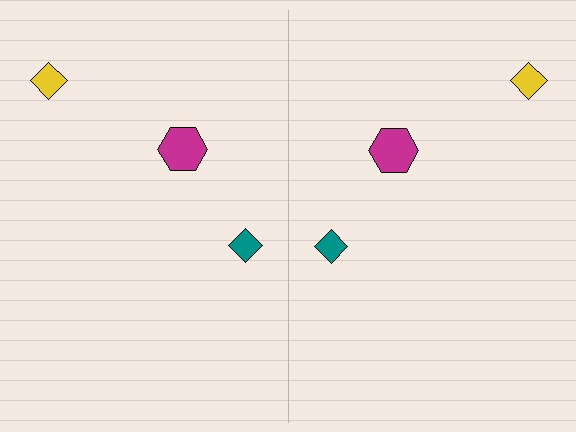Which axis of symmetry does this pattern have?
The pattern has a vertical axis of symmetry running through the center of the image.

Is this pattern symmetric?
Yes, this pattern has bilateral (reflection) symmetry.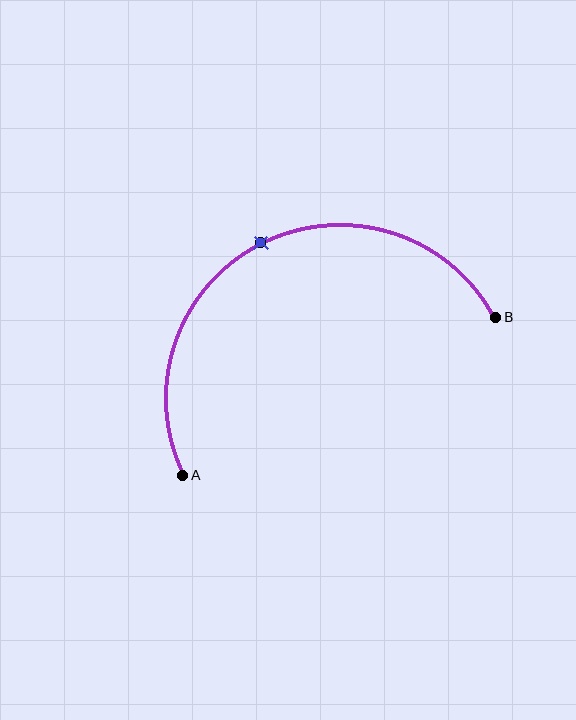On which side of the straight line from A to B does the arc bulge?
The arc bulges above the straight line connecting A and B.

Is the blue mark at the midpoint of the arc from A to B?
Yes. The blue mark lies on the arc at equal arc-length from both A and B — it is the arc midpoint.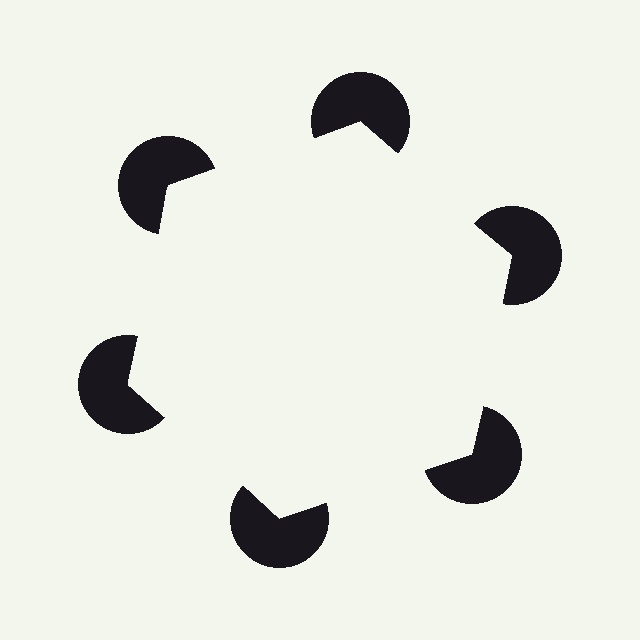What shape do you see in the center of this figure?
An illusory hexagon — its edges are inferred from the aligned wedge cuts in the pac-man discs, not physically drawn.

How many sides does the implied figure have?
6 sides.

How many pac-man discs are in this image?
There are 6 — one at each vertex of the illusory hexagon.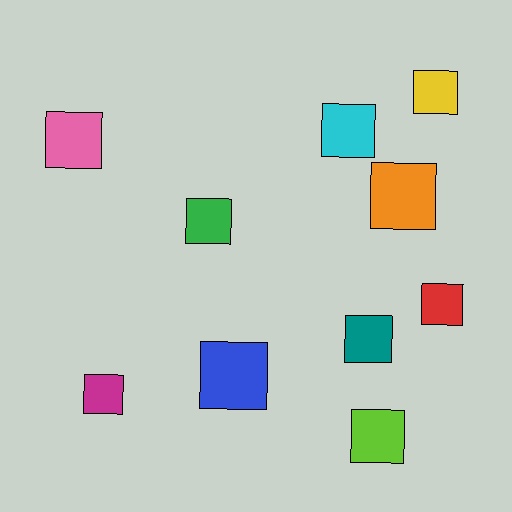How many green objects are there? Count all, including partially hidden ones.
There is 1 green object.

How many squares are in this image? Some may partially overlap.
There are 10 squares.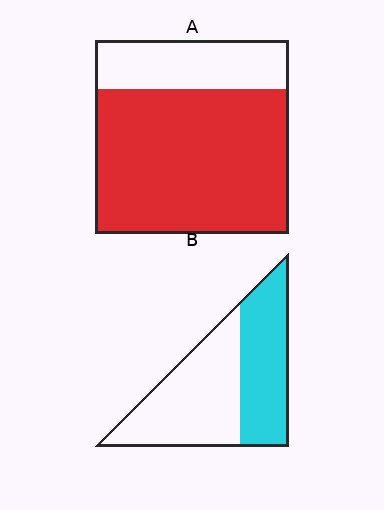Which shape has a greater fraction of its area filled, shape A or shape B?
Shape A.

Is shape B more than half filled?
No.